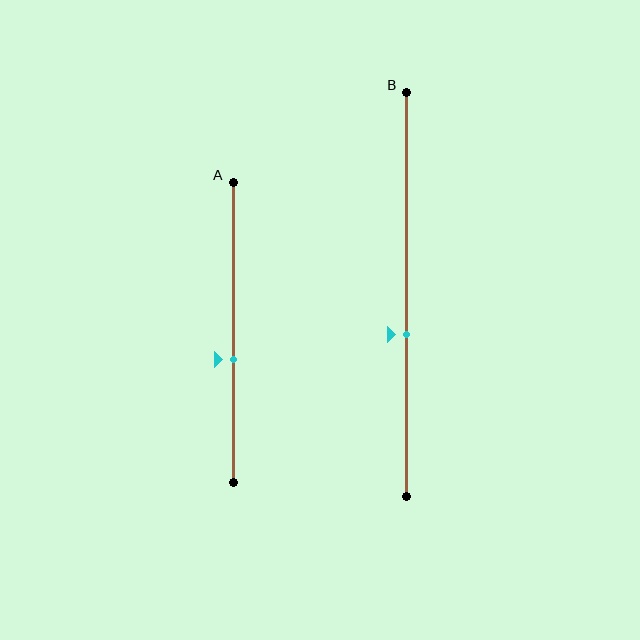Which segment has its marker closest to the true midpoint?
Segment A has its marker closest to the true midpoint.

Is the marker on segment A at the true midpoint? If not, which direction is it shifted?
No, the marker on segment A is shifted downward by about 9% of the segment length.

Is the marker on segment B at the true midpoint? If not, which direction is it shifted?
No, the marker on segment B is shifted downward by about 10% of the segment length.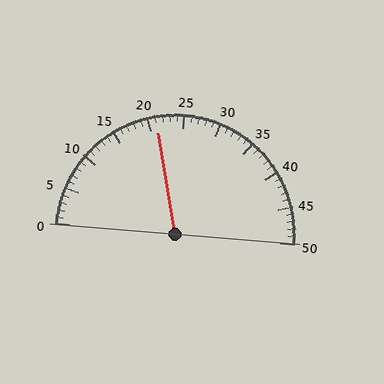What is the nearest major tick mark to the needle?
The nearest major tick mark is 20.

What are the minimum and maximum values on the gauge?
The gauge ranges from 0 to 50.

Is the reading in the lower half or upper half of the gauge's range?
The reading is in the lower half of the range (0 to 50).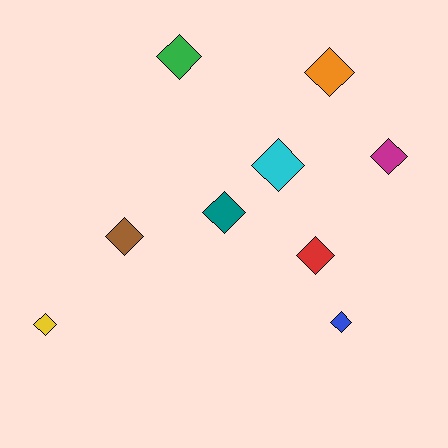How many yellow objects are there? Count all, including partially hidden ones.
There is 1 yellow object.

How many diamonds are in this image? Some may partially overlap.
There are 9 diamonds.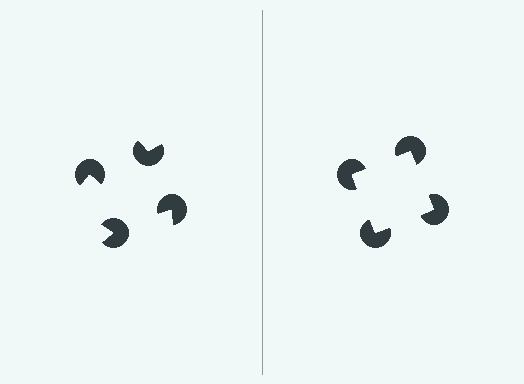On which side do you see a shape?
An illusory square appears on the right side. On the left side the wedge cuts are rotated, so no coherent shape forms.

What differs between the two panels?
The pac-man discs are positioned identically on both sides; only the wedge orientations differ. On the right they align to a square; on the left they are misaligned.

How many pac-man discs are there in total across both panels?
8 — 4 on each side.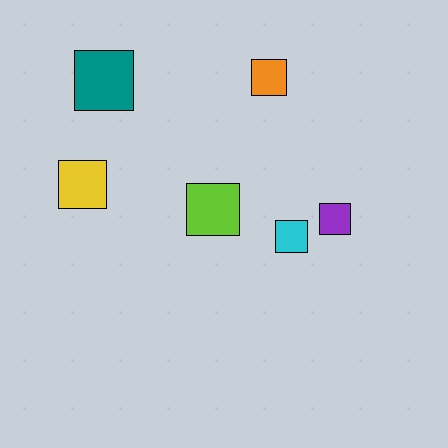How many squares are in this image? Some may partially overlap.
There are 6 squares.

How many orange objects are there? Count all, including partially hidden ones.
There is 1 orange object.